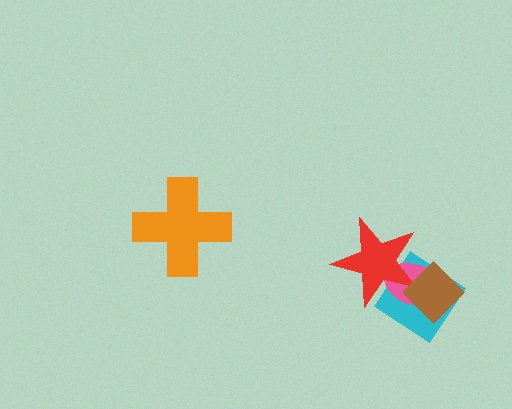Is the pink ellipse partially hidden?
Yes, it is partially covered by another shape.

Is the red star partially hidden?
Yes, it is partially covered by another shape.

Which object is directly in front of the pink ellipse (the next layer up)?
The red star is directly in front of the pink ellipse.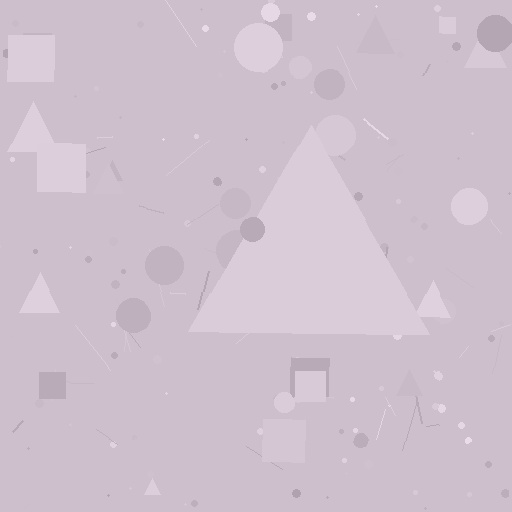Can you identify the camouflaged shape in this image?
The camouflaged shape is a triangle.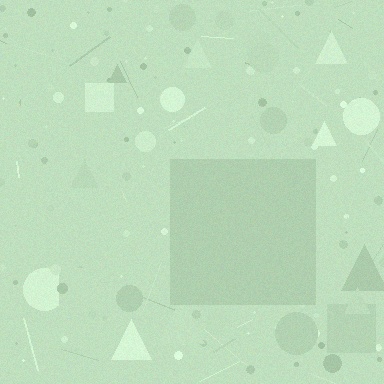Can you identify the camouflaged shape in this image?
The camouflaged shape is a square.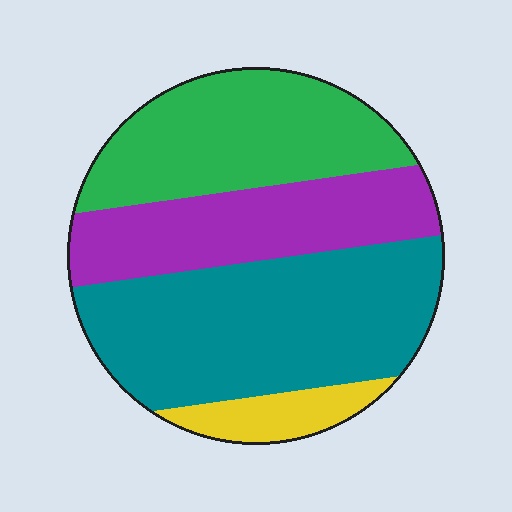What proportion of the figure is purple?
Purple takes up about one quarter (1/4) of the figure.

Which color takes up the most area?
Teal, at roughly 40%.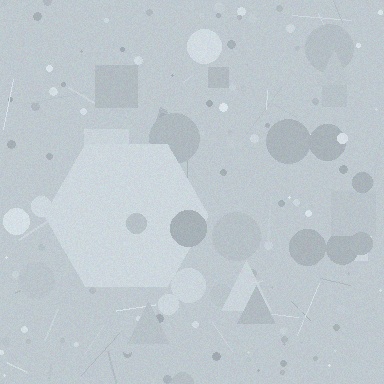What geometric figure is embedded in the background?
A hexagon is embedded in the background.